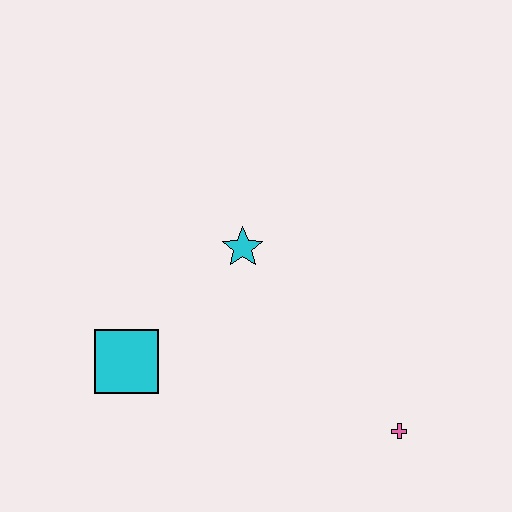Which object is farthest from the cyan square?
The pink cross is farthest from the cyan square.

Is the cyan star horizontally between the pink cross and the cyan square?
Yes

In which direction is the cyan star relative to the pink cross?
The cyan star is above the pink cross.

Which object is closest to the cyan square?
The cyan star is closest to the cyan square.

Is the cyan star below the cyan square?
No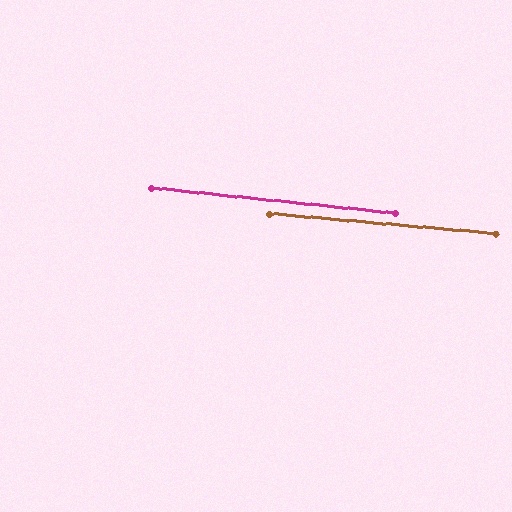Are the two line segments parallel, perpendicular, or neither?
Parallel — their directions differ by only 0.9°.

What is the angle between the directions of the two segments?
Approximately 1 degree.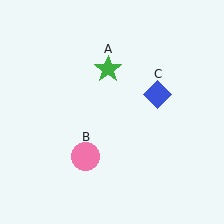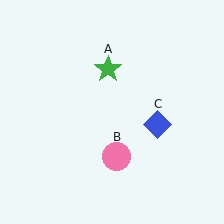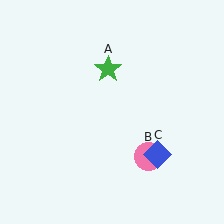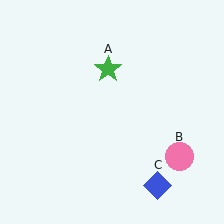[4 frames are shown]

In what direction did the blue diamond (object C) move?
The blue diamond (object C) moved down.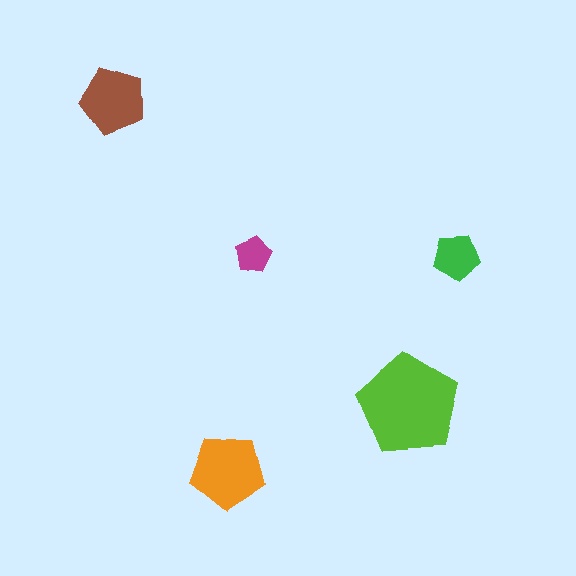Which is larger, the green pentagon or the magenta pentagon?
The green one.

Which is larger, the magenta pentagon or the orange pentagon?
The orange one.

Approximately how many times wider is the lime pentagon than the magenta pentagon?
About 3 times wider.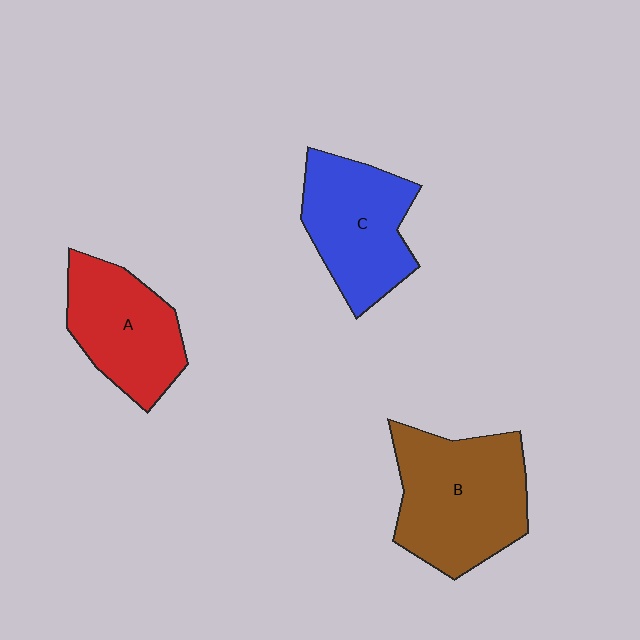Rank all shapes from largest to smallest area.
From largest to smallest: B (brown), C (blue), A (red).